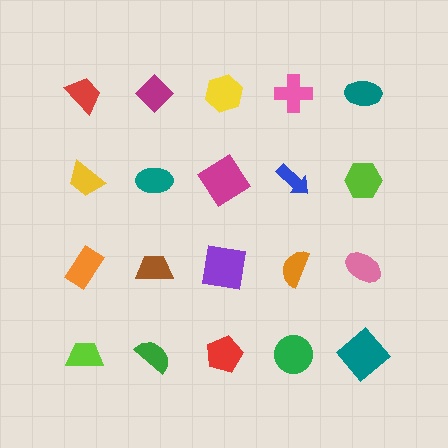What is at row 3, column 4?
An orange semicircle.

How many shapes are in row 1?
5 shapes.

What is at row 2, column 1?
A yellow trapezoid.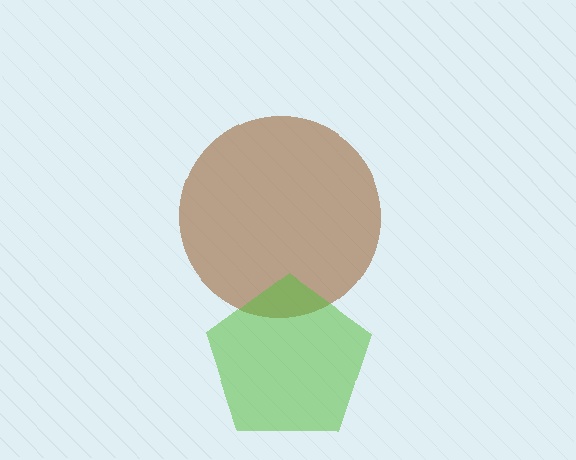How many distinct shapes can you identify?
There are 2 distinct shapes: a brown circle, a lime pentagon.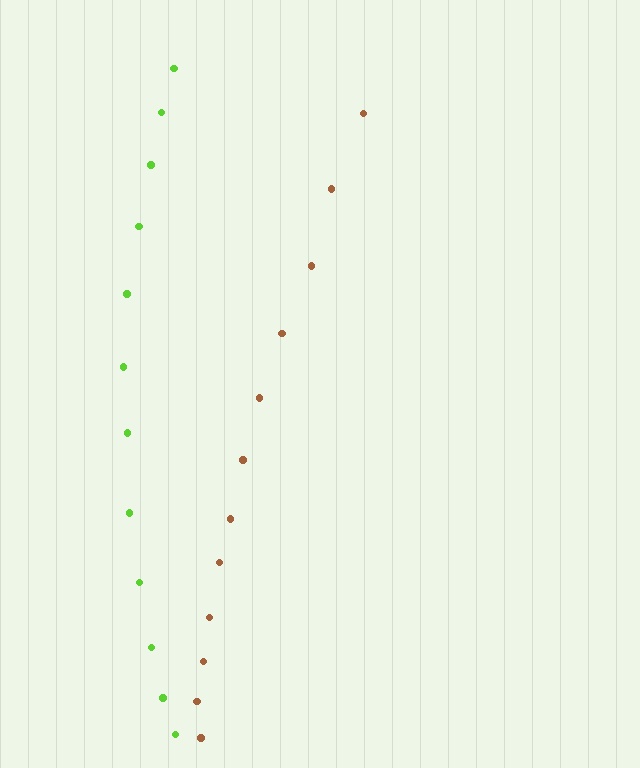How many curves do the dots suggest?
There are 2 distinct paths.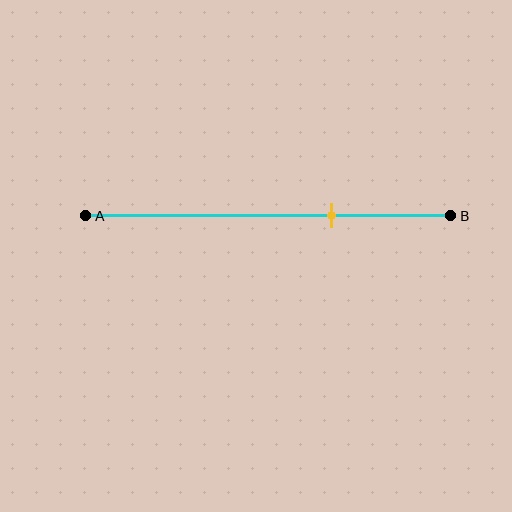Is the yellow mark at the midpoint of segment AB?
No, the mark is at about 65% from A, not at the 50% midpoint.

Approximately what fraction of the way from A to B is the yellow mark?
The yellow mark is approximately 65% of the way from A to B.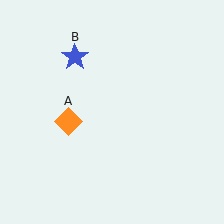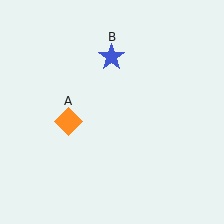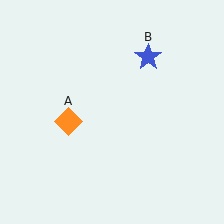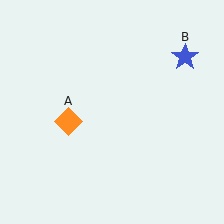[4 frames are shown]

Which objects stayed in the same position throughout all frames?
Orange diamond (object A) remained stationary.